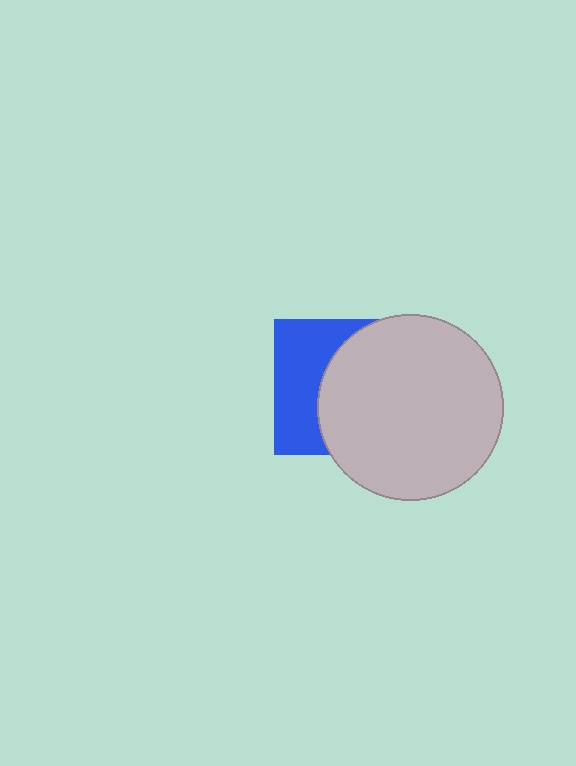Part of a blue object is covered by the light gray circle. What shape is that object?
It is a square.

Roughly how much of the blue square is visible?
A small part of it is visible (roughly 41%).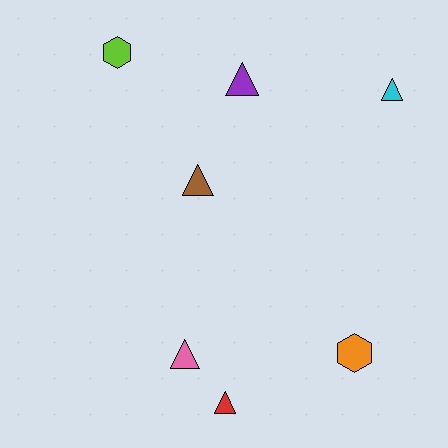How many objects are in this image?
There are 7 objects.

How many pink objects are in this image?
There is 1 pink object.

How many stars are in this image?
There are no stars.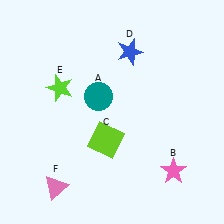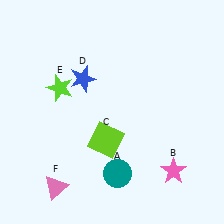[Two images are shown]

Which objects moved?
The objects that moved are: the teal circle (A), the blue star (D).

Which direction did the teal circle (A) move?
The teal circle (A) moved down.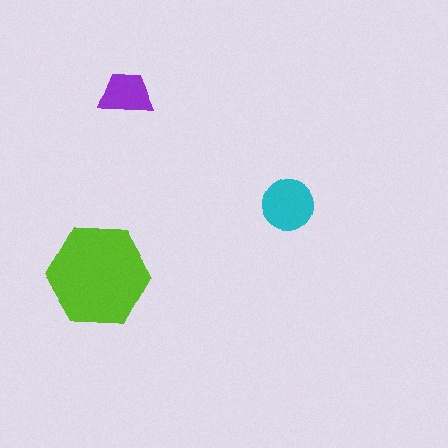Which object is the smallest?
The purple trapezoid.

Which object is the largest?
The lime hexagon.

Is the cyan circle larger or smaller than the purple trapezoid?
Larger.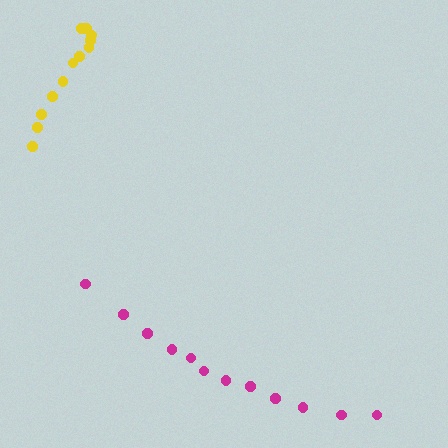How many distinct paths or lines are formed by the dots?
There are 2 distinct paths.